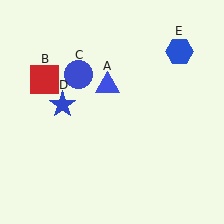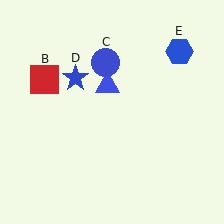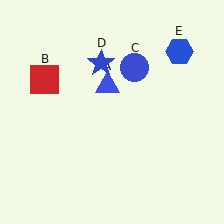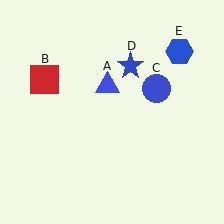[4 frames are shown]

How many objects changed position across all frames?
2 objects changed position: blue circle (object C), blue star (object D).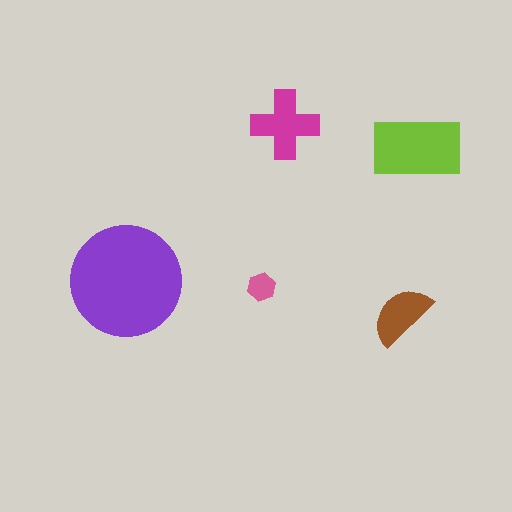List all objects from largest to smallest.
The purple circle, the lime rectangle, the magenta cross, the brown semicircle, the pink hexagon.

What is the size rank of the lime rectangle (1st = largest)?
2nd.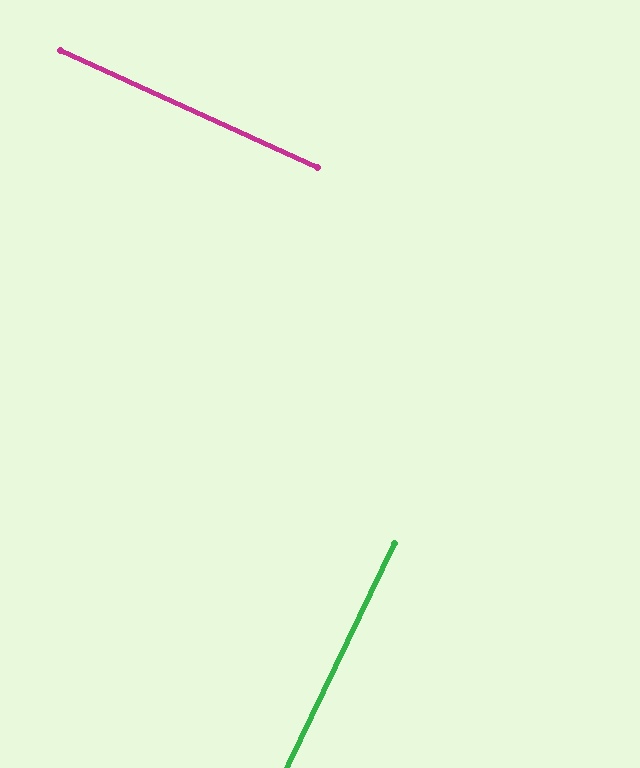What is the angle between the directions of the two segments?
Approximately 89 degrees.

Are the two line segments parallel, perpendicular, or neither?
Perpendicular — they meet at approximately 89°.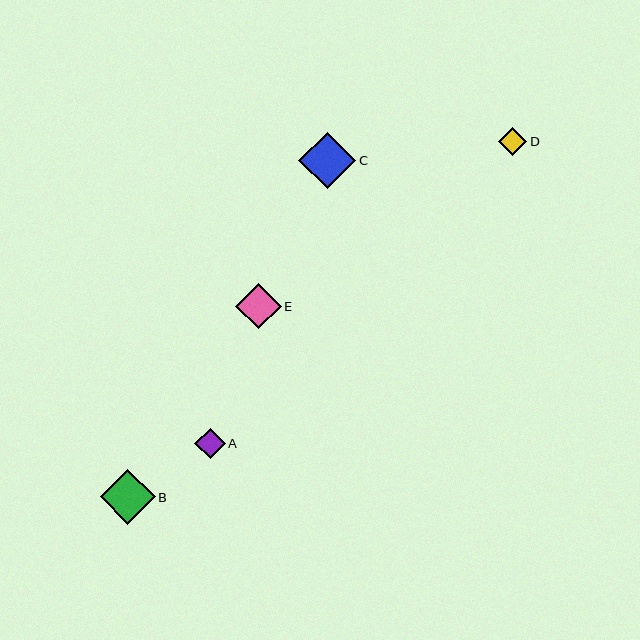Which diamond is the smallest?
Diamond D is the smallest with a size of approximately 28 pixels.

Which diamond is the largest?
Diamond C is the largest with a size of approximately 57 pixels.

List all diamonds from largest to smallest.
From largest to smallest: C, B, E, A, D.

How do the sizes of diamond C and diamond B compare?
Diamond C and diamond B are approximately the same size.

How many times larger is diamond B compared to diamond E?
Diamond B is approximately 1.2 times the size of diamond E.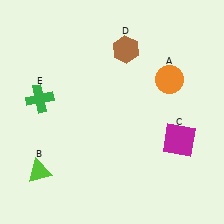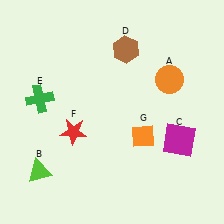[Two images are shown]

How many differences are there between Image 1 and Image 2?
There are 2 differences between the two images.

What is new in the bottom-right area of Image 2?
An orange diamond (G) was added in the bottom-right area of Image 2.